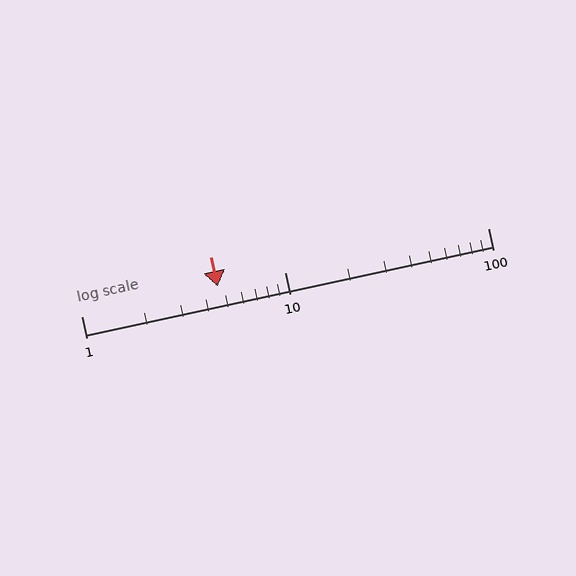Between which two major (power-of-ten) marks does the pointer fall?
The pointer is between 1 and 10.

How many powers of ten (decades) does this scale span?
The scale spans 2 decades, from 1 to 100.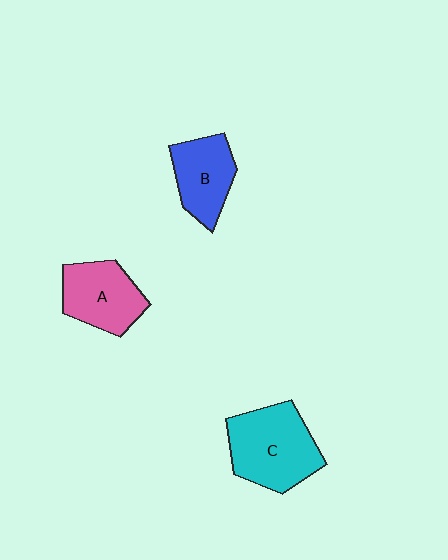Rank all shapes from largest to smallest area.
From largest to smallest: C (cyan), A (pink), B (blue).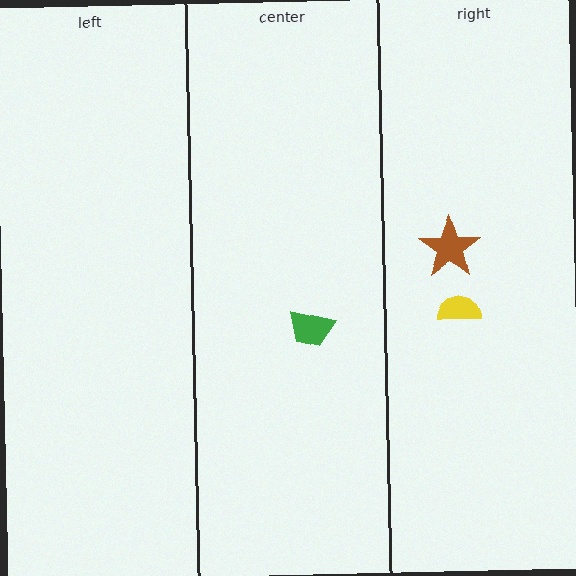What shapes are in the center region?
The green trapezoid.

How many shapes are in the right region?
2.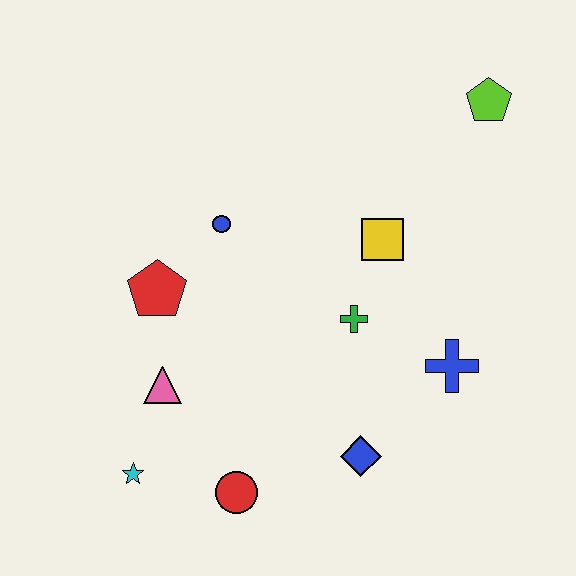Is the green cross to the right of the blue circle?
Yes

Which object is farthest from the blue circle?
The lime pentagon is farthest from the blue circle.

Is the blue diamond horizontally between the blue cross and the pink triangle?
Yes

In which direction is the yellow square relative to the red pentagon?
The yellow square is to the right of the red pentagon.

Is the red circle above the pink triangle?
No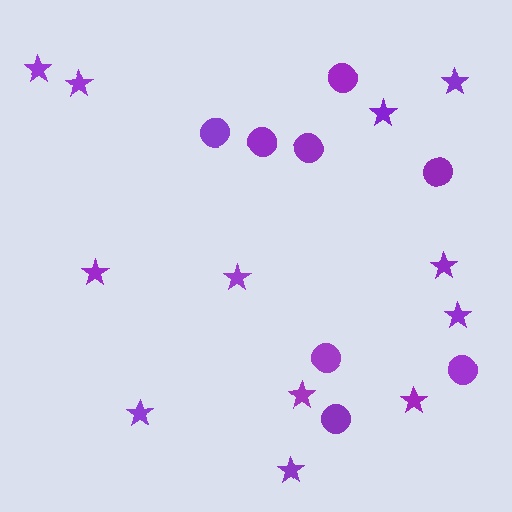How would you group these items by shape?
There are 2 groups: one group of circles (8) and one group of stars (12).